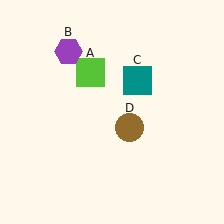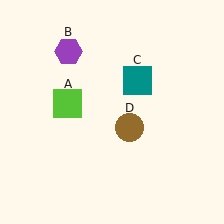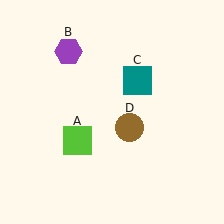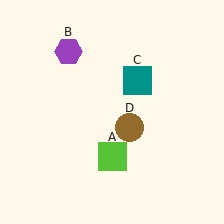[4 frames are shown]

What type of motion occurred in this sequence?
The lime square (object A) rotated counterclockwise around the center of the scene.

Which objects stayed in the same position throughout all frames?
Purple hexagon (object B) and teal square (object C) and brown circle (object D) remained stationary.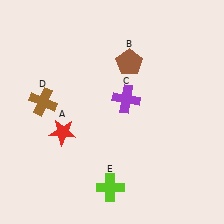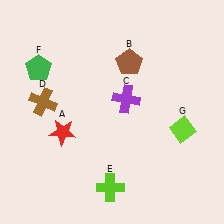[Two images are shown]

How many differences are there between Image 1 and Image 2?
There are 2 differences between the two images.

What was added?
A green pentagon (F), a lime diamond (G) were added in Image 2.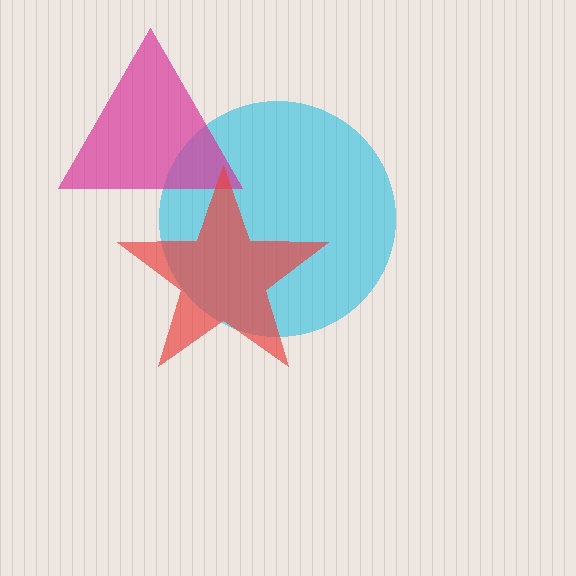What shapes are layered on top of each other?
The layered shapes are: a cyan circle, a magenta triangle, a red star.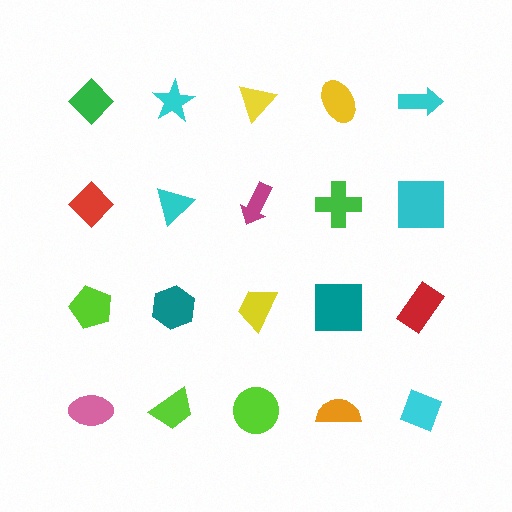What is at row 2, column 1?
A red diamond.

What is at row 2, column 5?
A cyan square.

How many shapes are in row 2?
5 shapes.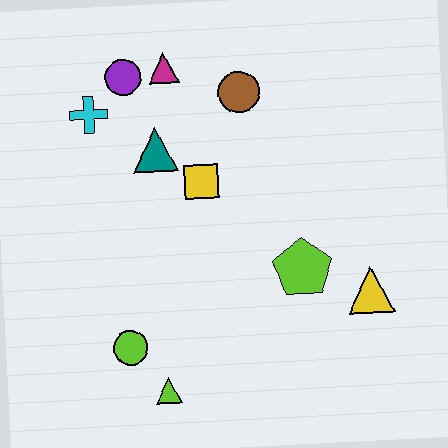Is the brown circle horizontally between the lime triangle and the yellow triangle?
Yes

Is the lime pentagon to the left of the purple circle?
No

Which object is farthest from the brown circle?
The lime triangle is farthest from the brown circle.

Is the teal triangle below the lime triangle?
No